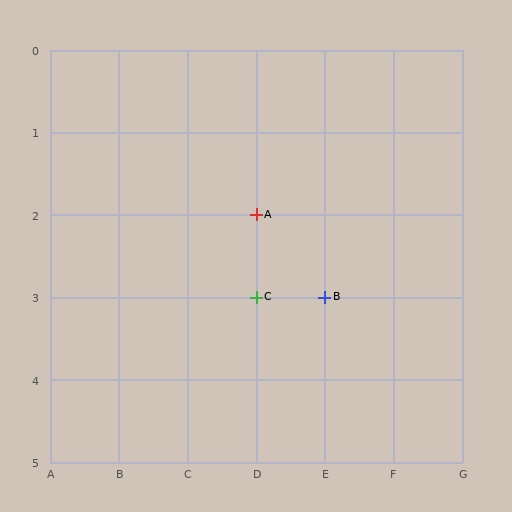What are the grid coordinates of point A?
Point A is at grid coordinates (D, 2).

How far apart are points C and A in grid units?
Points C and A are 1 row apart.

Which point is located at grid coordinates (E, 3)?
Point B is at (E, 3).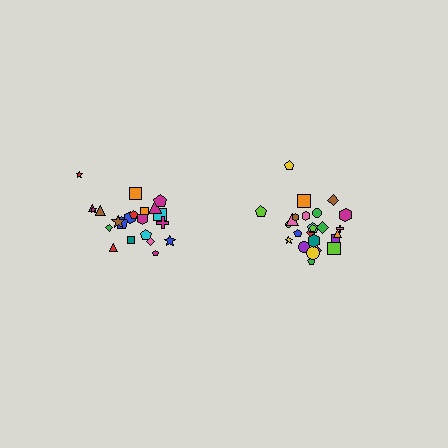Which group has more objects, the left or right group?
The right group.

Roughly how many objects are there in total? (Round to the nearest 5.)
Roughly 45 objects in total.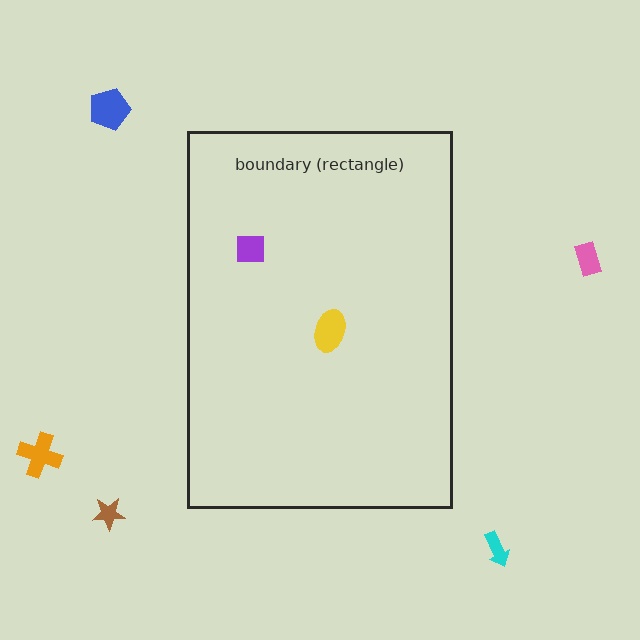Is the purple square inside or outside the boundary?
Inside.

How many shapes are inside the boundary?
2 inside, 5 outside.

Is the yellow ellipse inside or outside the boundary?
Inside.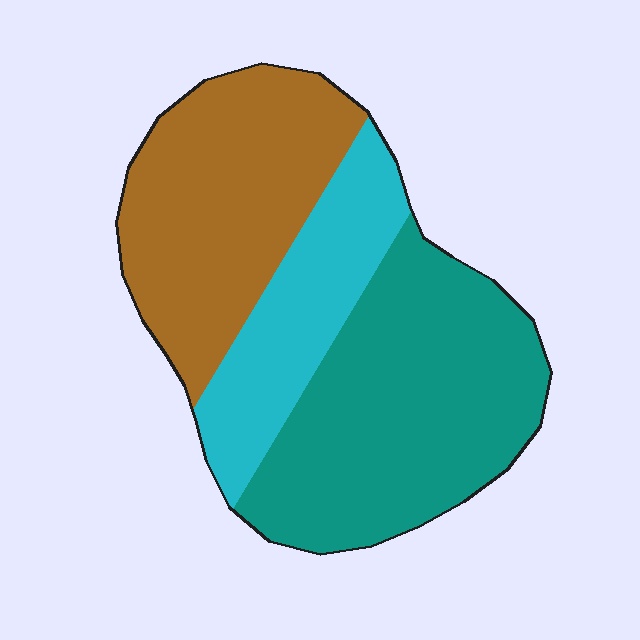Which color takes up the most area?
Teal, at roughly 45%.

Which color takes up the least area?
Cyan, at roughly 20%.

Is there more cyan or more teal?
Teal.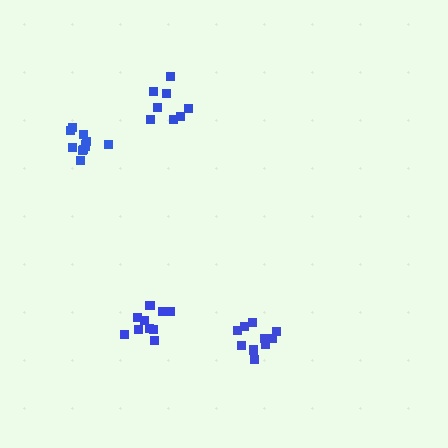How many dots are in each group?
Group 1: 11 dots, Group 2: 10 dots, Group 3: 11 dots, Group 4: 8 dots (40 total).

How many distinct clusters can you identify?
There are 4 distinct clusters.